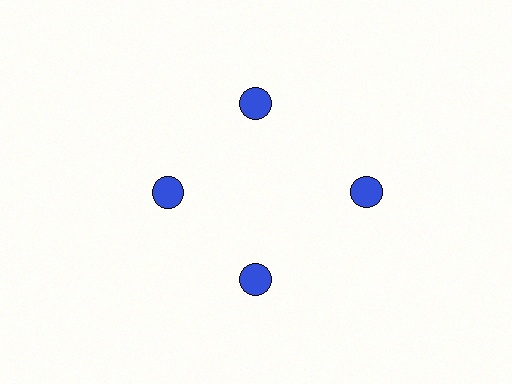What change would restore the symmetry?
The symmetry would be restored by moving it inward, back onto the ring so that all 4 circles sit at equal angles and equal distance from the center.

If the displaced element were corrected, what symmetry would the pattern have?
It would have 4-fold rotational symmetry — the pattern would map onto itself every 90 degrees.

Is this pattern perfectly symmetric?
No. The 4 blue circles are arranged in a ring, but one element near the 3 o'clock position is pushed outward from the center, breaking the 4-fold rotational symmetry.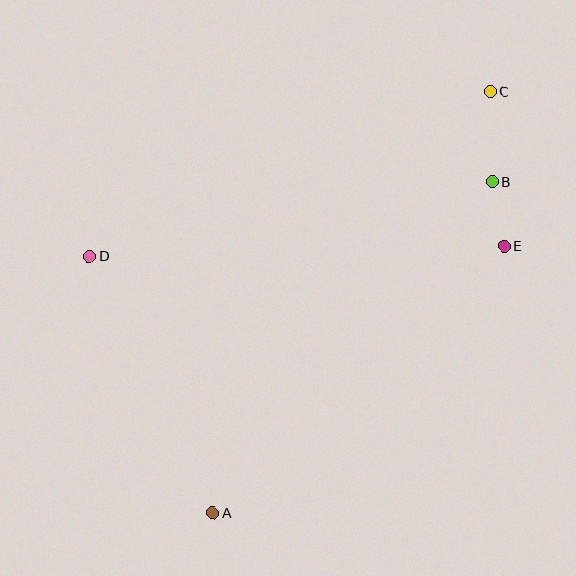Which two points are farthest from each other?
Points A and C are farthest from each other.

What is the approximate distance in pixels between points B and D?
The distance between B and D is approximately 410 pixels.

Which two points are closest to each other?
Points B and E are closest to each other.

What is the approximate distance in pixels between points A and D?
The distance between A and D is approximately 285 pixels.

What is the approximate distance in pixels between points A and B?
The distance between A and B is approximately 433 pixels.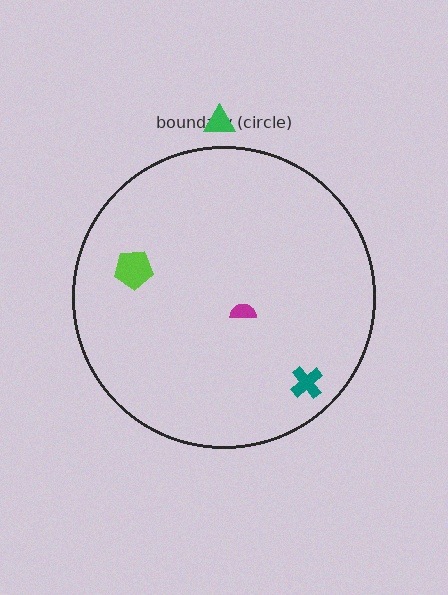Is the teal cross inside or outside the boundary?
Inside.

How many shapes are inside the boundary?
3 inside, 1 outside.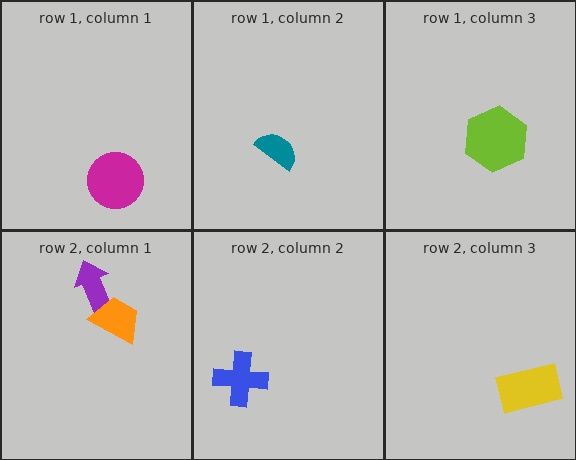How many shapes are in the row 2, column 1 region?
2.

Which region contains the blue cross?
The row 2, column 2 region.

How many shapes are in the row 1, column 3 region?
1.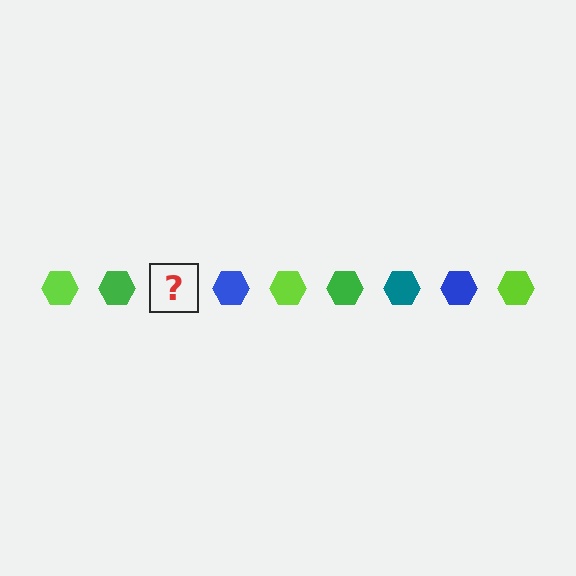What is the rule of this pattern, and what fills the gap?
The rule is that the pattern cycles through lime, green, teal, blue hexagons. The gap should be filled with a teal hexagon.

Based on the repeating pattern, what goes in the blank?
The blank should be a teal hexagon.